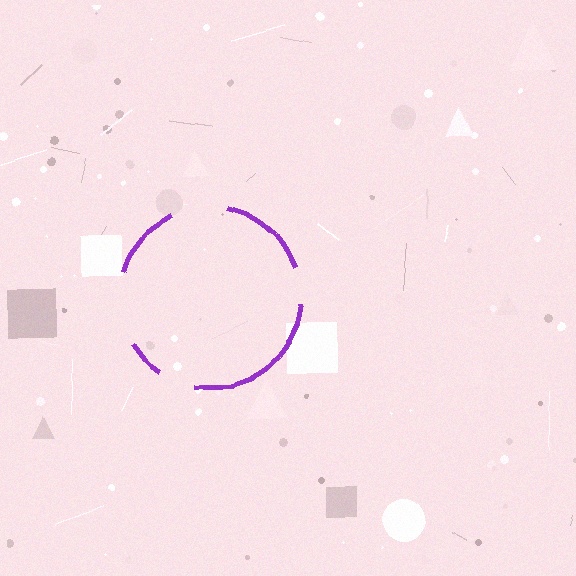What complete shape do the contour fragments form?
The contour fragments form a circle.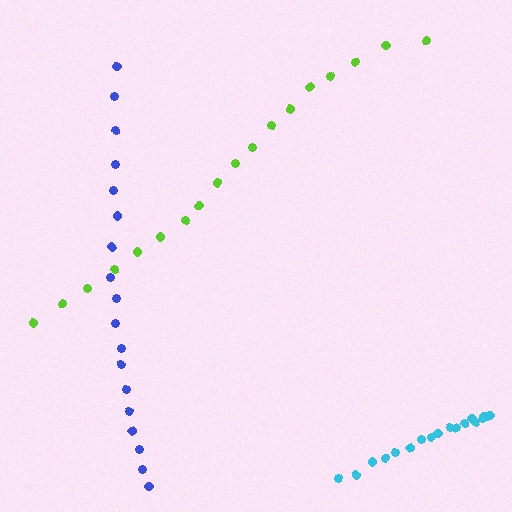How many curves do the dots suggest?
There are 3 distinct paths.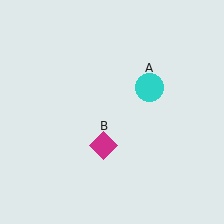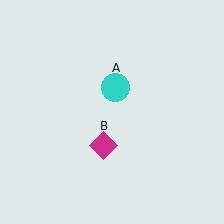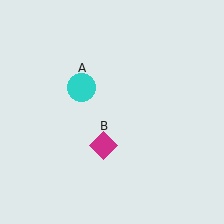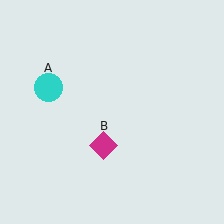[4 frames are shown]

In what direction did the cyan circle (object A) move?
The cyan circle (object A) moved left.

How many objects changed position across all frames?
1 object changed position: cyan circle (object A).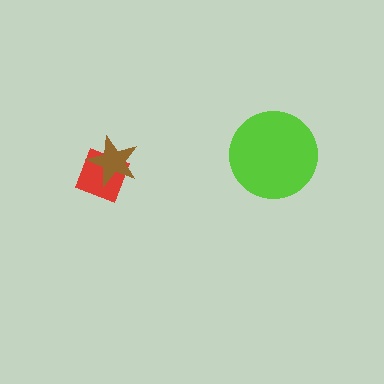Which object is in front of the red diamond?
The brown star is in front of the red diamond.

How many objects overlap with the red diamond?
1 object overlaps with the red diamond.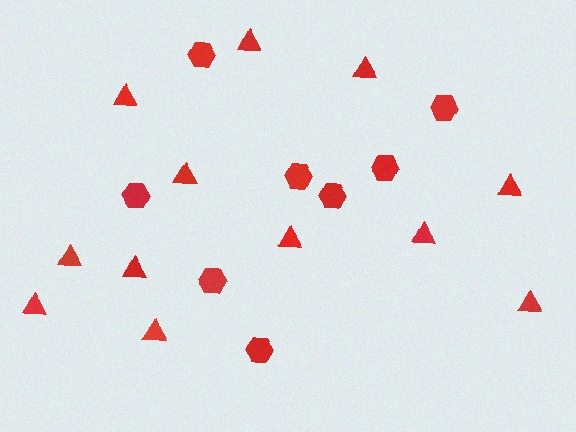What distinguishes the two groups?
There are 2 groups: one group of triangles (12) and one group of hexagons (8).